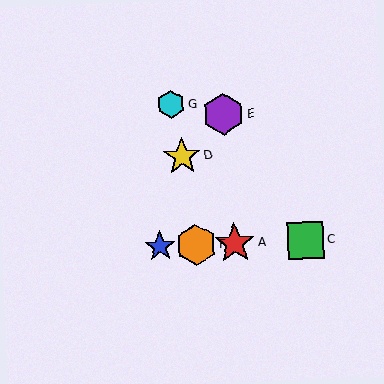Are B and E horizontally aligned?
No, B is at y≈246 and E is at y≈114.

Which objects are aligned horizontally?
Objects A, B, C, F are aligned horizontally.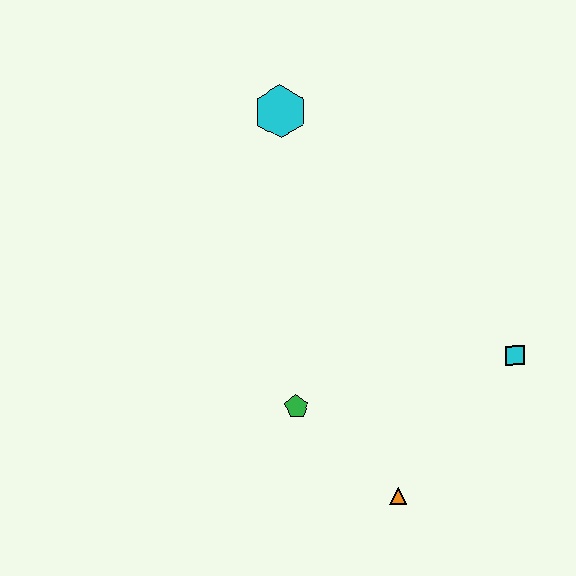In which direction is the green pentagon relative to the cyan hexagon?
The green pentagon is below the cyan hexagon.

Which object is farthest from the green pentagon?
The cyan hexagon is farthest from the green pentagon.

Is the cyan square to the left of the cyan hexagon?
No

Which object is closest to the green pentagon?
The orange triangle is closest to the green pentagon.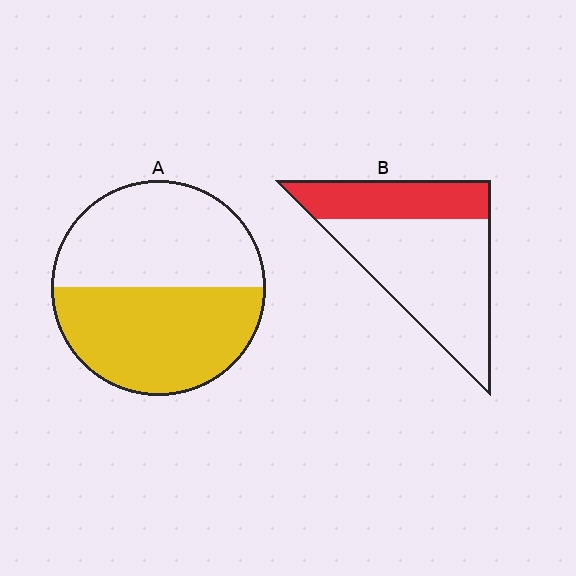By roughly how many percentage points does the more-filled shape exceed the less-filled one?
By roughly 20 percentage points (A over B).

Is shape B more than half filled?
No.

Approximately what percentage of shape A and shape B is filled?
A is approximately 50% and B is approximately 35%.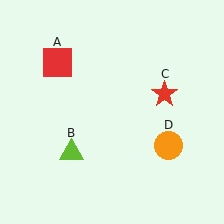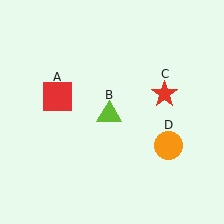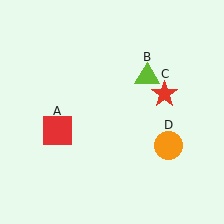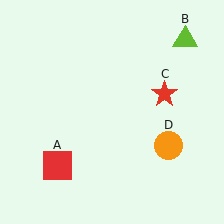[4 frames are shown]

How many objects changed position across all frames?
2 objects changed position: red square (object A), lime triangle (object B).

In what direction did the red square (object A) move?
The red square (object A) moved down.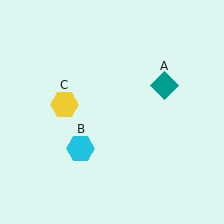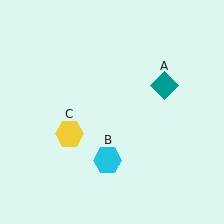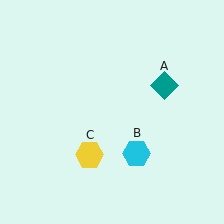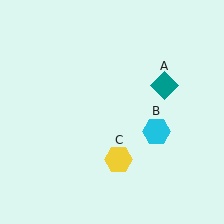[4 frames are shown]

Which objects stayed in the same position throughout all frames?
Teal diamond (object A) remained stationary.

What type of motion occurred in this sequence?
The cyan hexagon (object B), yellow hexagon (object C) rotated counterclockwise around the center of the scene.